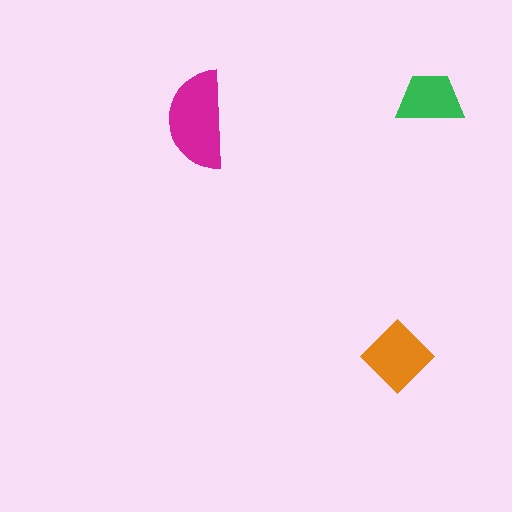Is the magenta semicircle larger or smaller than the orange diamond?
Larger.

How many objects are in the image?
There are 3 objects in the image.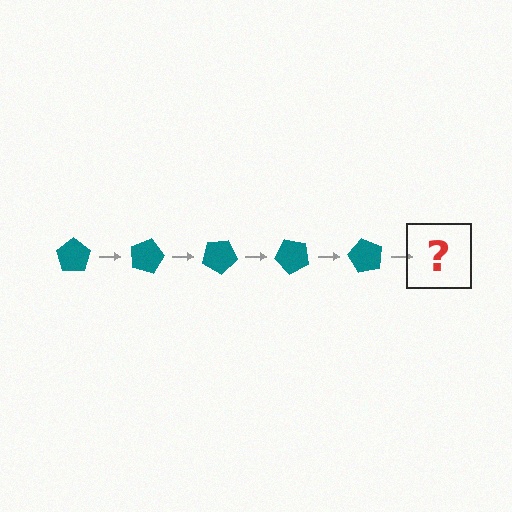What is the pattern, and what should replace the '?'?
The pattern is that the pentagon rotates 15 degrees each step. The '?' should be a teal pentagon rotated 75 degrees.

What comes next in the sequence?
The next element should be a teal pentagon rotated 75 degrees.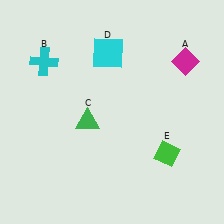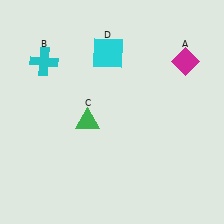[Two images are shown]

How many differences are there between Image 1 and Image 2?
There is 1 difference between the two images.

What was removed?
The green diamond (E) was removed in Image 2.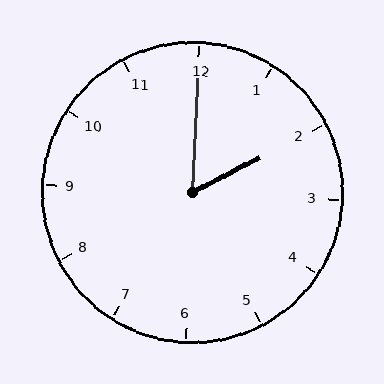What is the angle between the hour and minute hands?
Approximately 60 degrees.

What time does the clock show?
2:00.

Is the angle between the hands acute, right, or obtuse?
It is acute.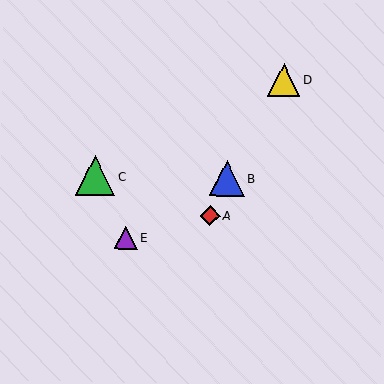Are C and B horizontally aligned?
Yes, both are at y≈176.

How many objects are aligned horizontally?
2 objects (B, C) are aligned horizontally.